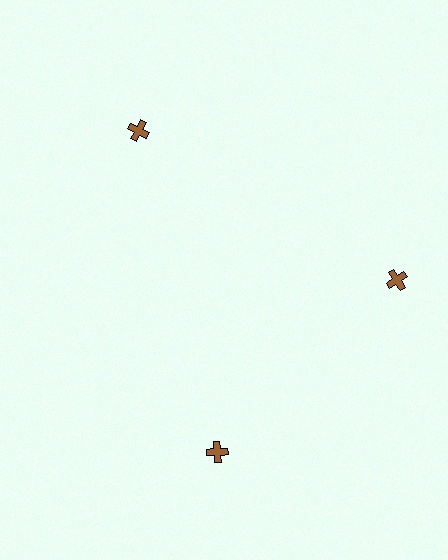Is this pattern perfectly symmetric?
No. The 3 brown crosses are arranged in a ring, but one element near the 7 o'clock position is rotated out of alignment along the ring, breaking the 3-fold rotational symmetry.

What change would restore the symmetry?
The symmetry would be restored by rotating it back into even spacing with its neighbors so that all 3 crosses sit at equal angles and equal distance from the center.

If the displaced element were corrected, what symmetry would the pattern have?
It would have 3-fold rotational symmetry — the pattern would map onto itself every 120 degrees.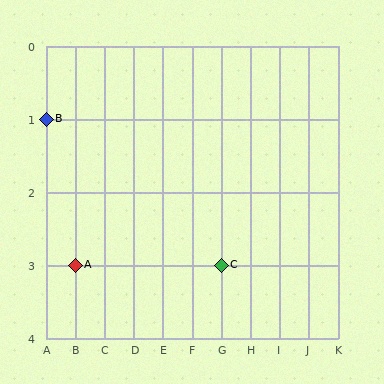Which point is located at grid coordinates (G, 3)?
Point C is at (G, 3).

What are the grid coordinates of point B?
Point B is at grid coordinates (A, 1).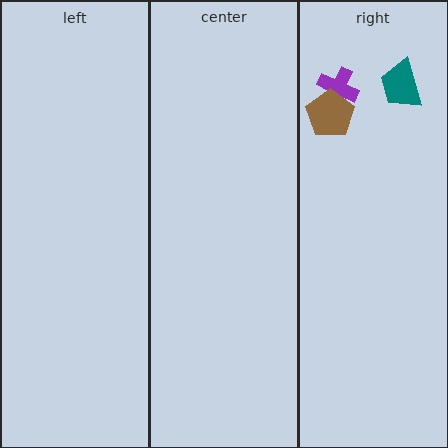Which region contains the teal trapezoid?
The right region.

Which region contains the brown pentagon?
The right region.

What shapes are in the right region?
The teal trapezoid, the purple cross, the brown pentagon.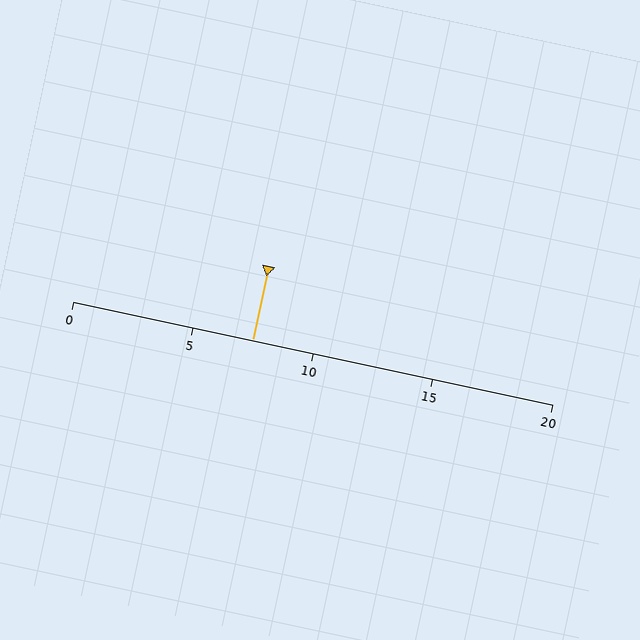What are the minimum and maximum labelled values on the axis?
The axis runs from 0 to 20.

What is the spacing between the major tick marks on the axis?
The major ticks are spaced 5 apart.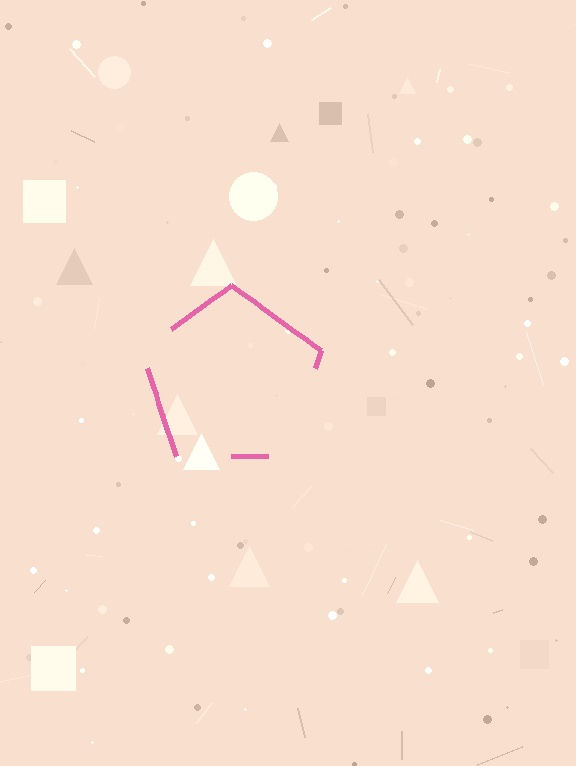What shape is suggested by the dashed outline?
The dashed outline suggests a pentagon.